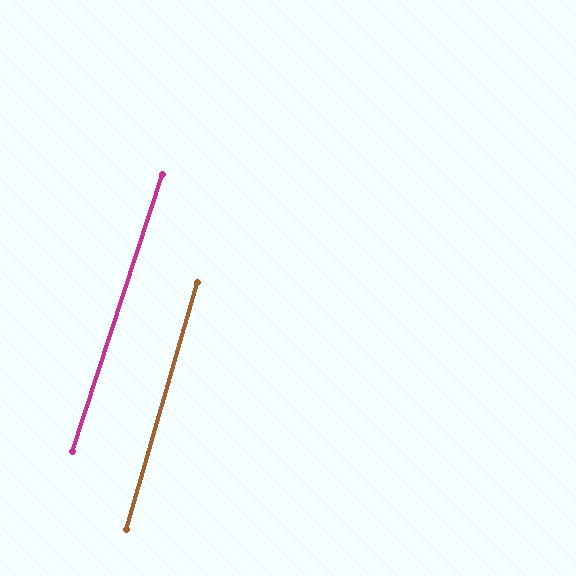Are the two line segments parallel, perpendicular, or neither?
Parallel — their directions differ by only 1.9°.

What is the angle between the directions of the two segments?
Approximately 2 degrees.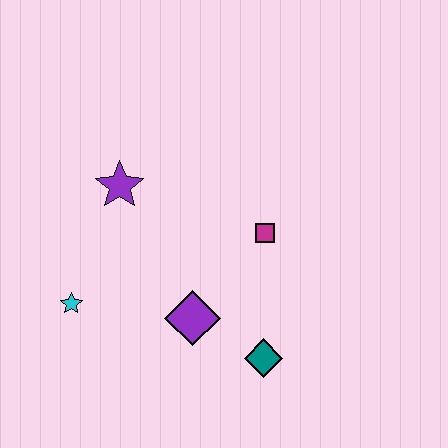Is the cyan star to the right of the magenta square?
No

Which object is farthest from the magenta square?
The cyan star is farthest from the magenta square.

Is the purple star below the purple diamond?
No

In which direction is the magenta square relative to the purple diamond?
The magenta square is above the purple diamond.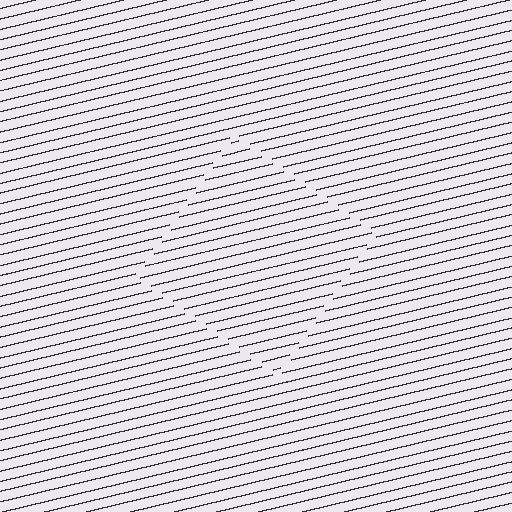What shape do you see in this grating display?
An illusory square. The interior of the shape contains the same grating, shifted by half a period — the contour is defined by the phase discontinuity where line-ends from the inner and outer gratings abut.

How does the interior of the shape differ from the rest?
The interior of the shape contains the same grating, shifted by half a period — the contour is defined by the phase discontinuity where line-ends from the inner and outer gratings abut.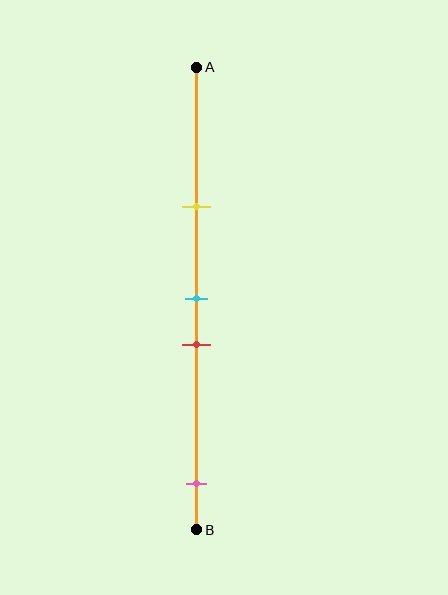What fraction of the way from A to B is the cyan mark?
The cyan mark is approximately 50% (0.5) of the way from A to B.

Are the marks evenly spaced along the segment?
No, the marks are not evenly spaced.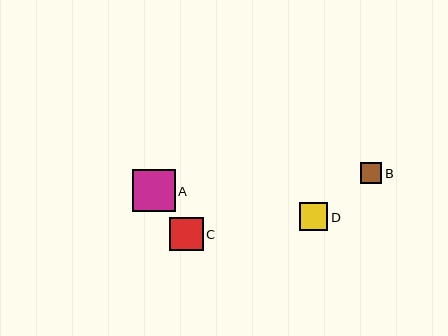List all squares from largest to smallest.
From largest to smallest: A, C, D, B.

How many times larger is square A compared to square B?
Square A is approximately 2.0 times the size of square B.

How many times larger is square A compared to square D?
Square A is approximately 1.5 times the size of square D.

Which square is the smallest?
Square B is the smallest with a size of approximately 21 pixels.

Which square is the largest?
Square A is the largest with a size of approximately 42 pixels.